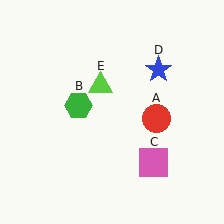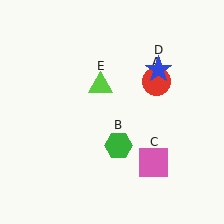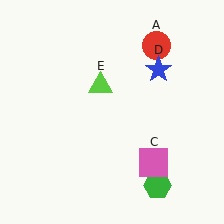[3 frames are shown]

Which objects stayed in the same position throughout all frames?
Pink square (object C) and blue star (object D) and lime triangle (object E) remained stationary.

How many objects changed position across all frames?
2 objects changed position: red circle (object A), green hexagon (object B).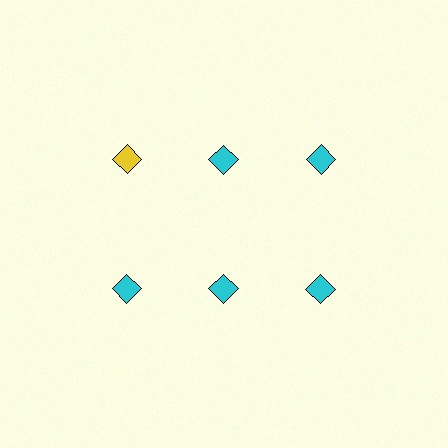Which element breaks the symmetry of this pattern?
The yellow diamond in the top row, leftmost column breaks the symmetry. All other shapes are cyan diamonds.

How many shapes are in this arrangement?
There are 6 shapes arranged in a grid pattern.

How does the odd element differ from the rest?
It has a different color: yellow instead of cyan.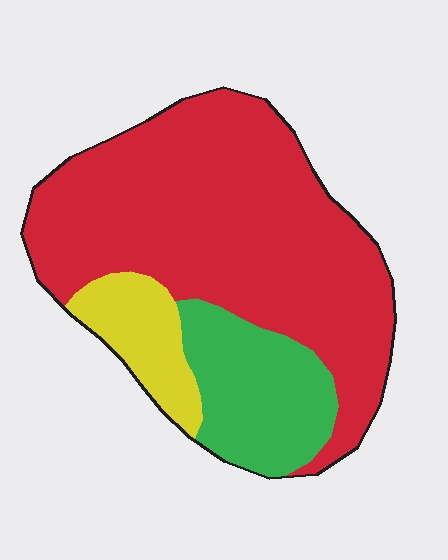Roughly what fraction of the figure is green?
Green covers about 20% of the figure.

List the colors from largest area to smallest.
From largest to smallest: red, green, yellow.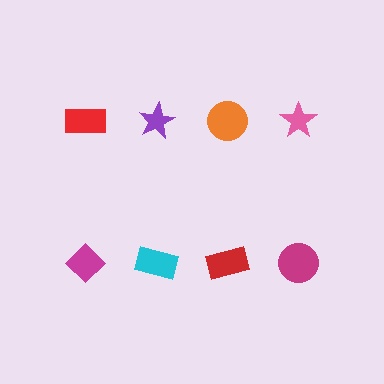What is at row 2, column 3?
A red rectangle.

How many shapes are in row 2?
4 shapes.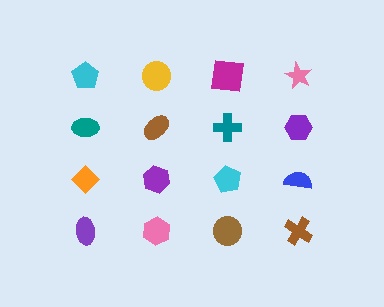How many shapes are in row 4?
4 shapes.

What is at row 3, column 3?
A cyan pentagon.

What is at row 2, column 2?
A brown ellipse.